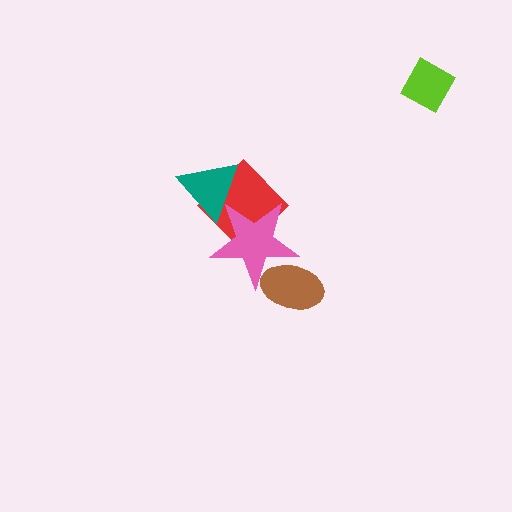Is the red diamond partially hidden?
Yes, it is partially covered by another shape.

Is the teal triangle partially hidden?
Yes, it is partially covered by another shape.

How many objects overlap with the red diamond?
2 objects overlap with the red diamond.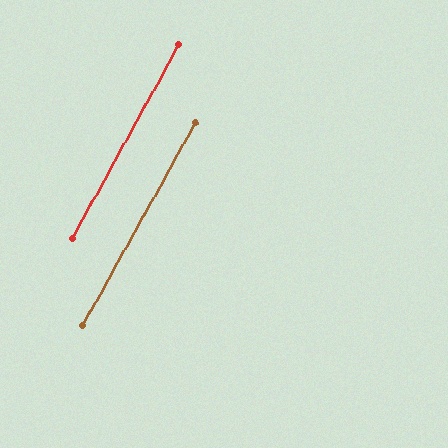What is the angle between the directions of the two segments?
Approximately 0 degrees.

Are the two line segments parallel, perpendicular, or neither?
Parallel — their directions differ by only 0.2°.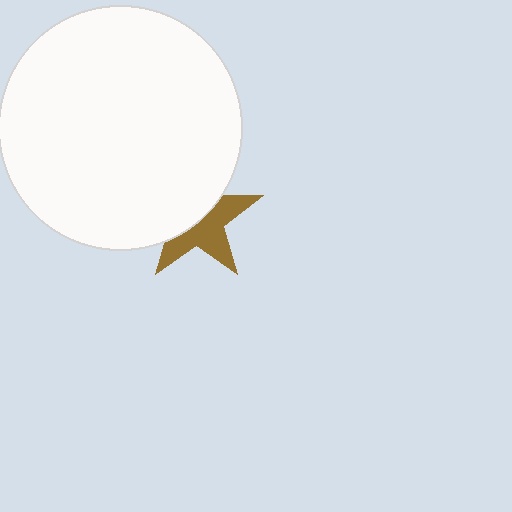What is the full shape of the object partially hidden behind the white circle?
The partially hidden object is a brown star.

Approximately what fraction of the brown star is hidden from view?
Roughly 50% of the brown star is hidden behind the white circle.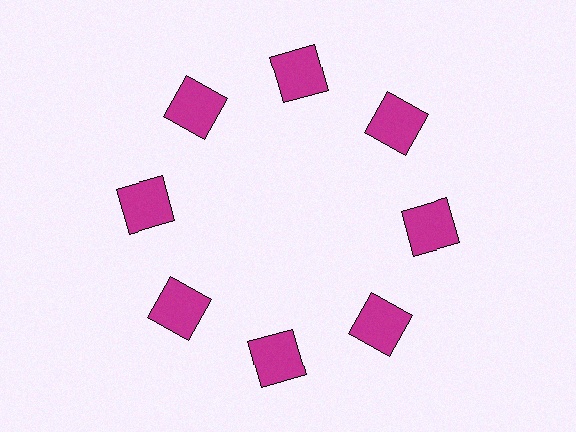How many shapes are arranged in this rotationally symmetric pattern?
There are 8 shapes, arranged in 8 groups of 1.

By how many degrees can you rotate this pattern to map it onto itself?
The pattern maps onto itself every 45 degrees of rotation.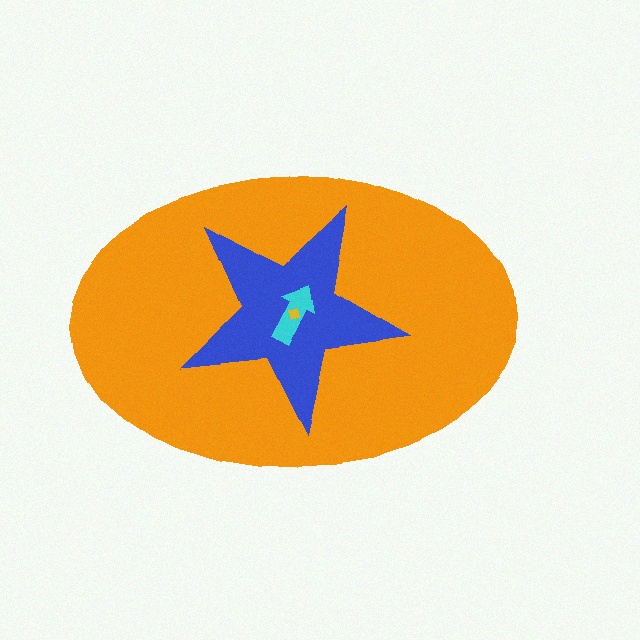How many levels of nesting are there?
4.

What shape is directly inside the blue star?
The cyan arrow.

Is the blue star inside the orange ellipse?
Yes.